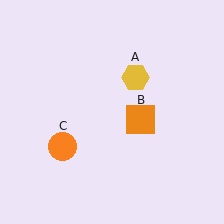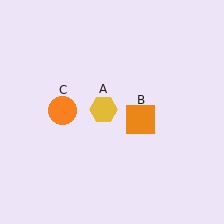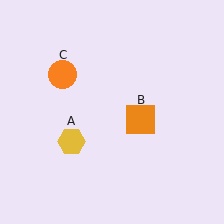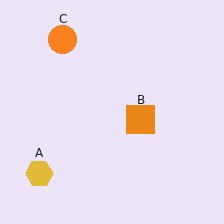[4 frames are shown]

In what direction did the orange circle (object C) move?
The orange circle (object C) moved up.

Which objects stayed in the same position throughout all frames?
Orange square (object B) remained stationary.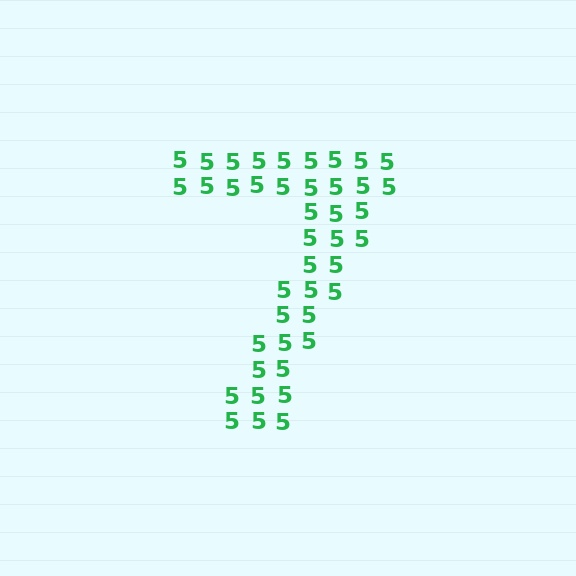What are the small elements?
The small elements are digit 5's.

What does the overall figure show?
The overall figure shows the digit 7.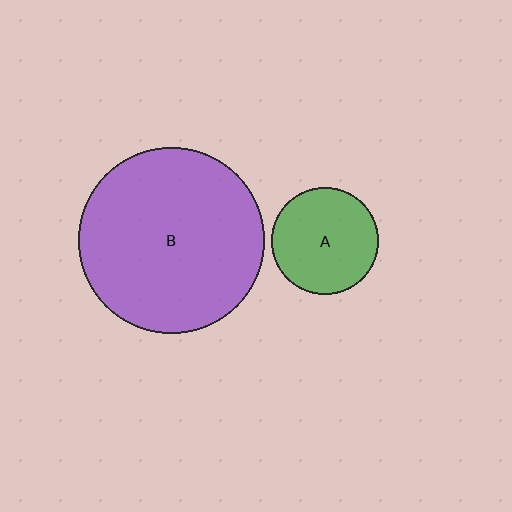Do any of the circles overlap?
No, none of the circles overlap.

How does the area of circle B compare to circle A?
Approximately 3.0 times.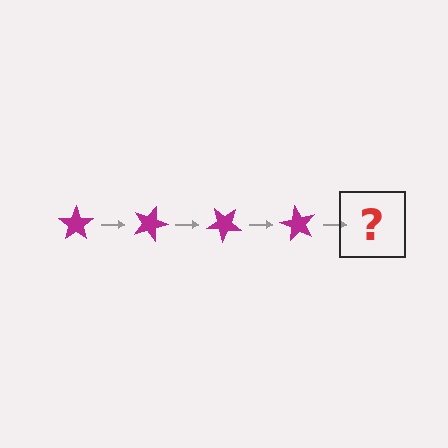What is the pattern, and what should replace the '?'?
The pattern is that the star rotates 20 degrees each step. The '?' should be a magenta star rotated 80 degrees.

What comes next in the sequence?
The next element should be a magenta star rotated 80 degrees.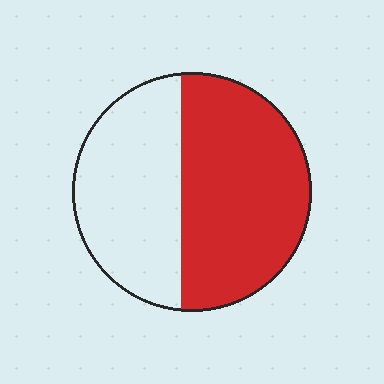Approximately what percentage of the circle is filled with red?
Approximately 55%.